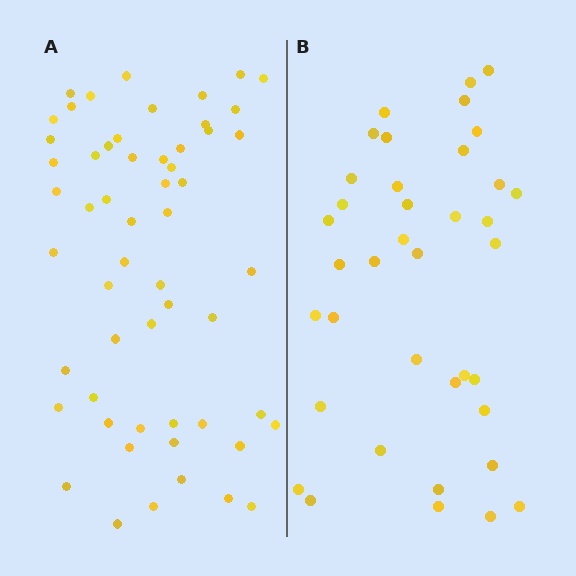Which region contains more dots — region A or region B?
Region A (the left region) has more dots.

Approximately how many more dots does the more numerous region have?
Region A has approximately 20 more dots than region B.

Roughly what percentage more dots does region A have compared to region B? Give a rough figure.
About 45% more.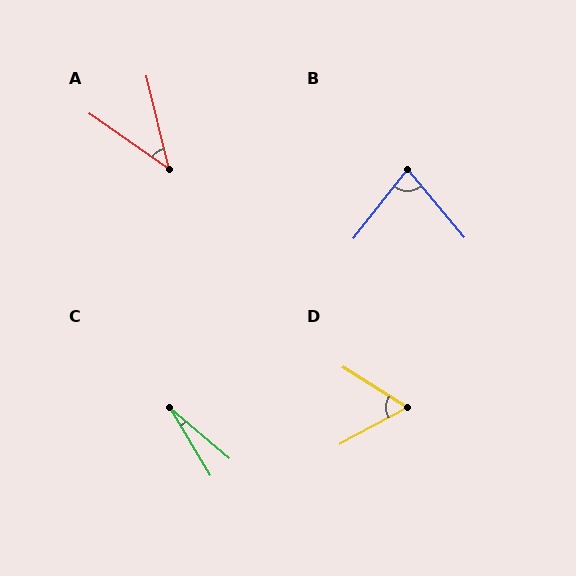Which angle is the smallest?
C, at approximately 19 degrees.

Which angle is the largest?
B, at approximately 78 degrees.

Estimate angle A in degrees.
Approximately 41 degrees.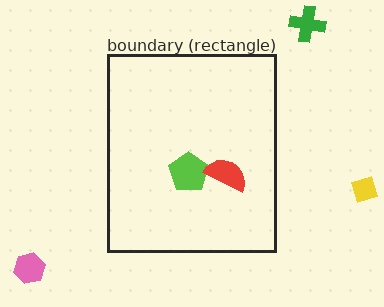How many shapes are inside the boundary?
2 inside, 3 outside.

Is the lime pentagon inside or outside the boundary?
Inside.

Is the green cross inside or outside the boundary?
Outside.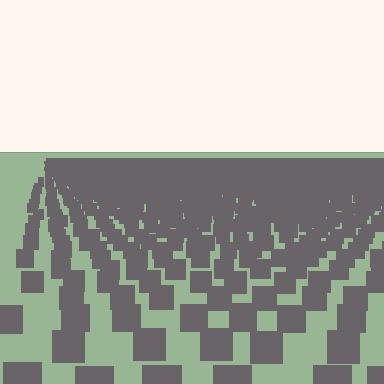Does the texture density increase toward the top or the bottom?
Density increases toward the top.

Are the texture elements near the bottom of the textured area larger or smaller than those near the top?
Larger. Near the bottom, elements are closer to the viewer and appear at a bigger on-screen size.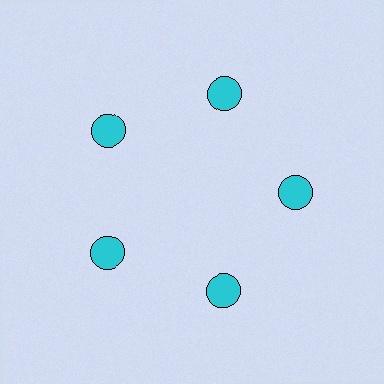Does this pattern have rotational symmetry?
Yes, this pattern has 5-fold rotational symmetry. It looks the same after rotating 72 degrees around the center.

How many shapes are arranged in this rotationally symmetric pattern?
There are 5 shapes, arranged in 5 groups of 1.